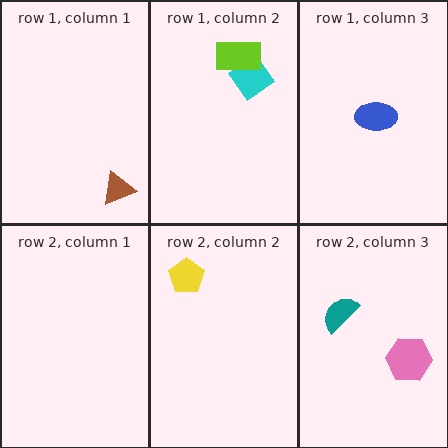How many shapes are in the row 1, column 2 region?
2.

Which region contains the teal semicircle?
The row 2, column 3 region.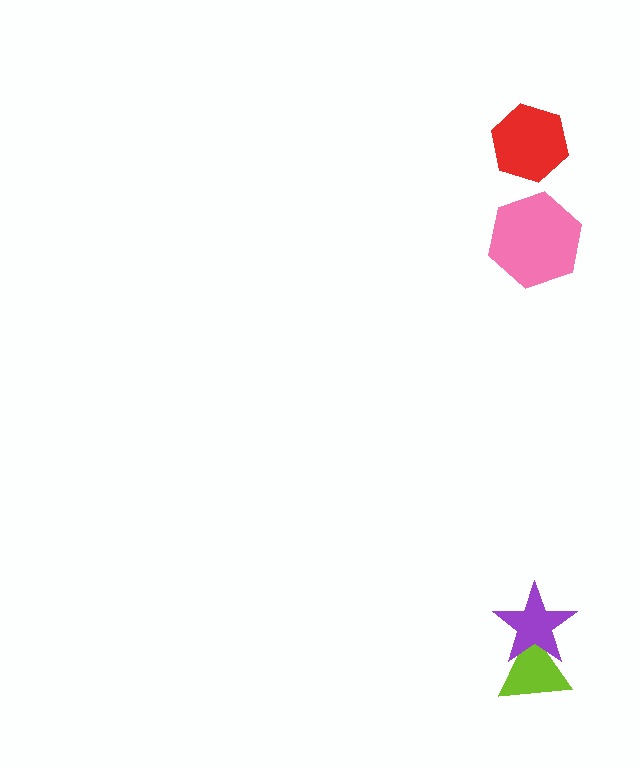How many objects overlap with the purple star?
1 object overlaps with the purple star.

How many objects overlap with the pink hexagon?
0 objects overlap with the pink hexagon.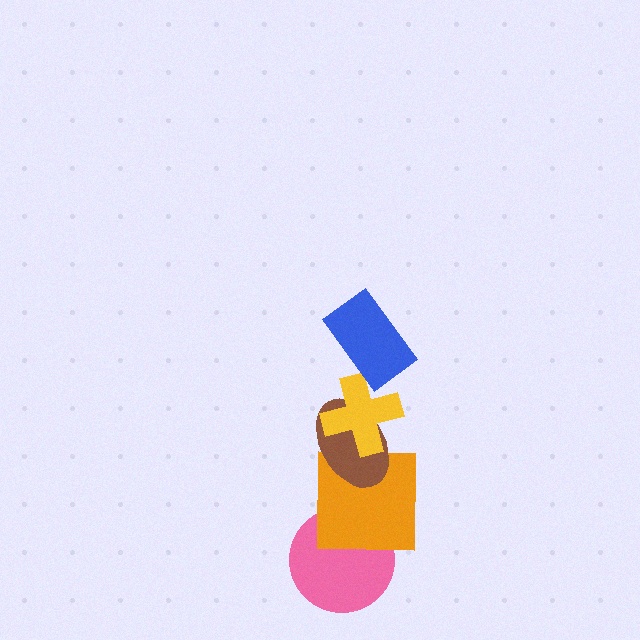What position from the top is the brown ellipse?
The brown ellipse is 3rd from the top.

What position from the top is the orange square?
The orange square is 4th from the top.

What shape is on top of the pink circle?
The orange square is on top of the pink circle.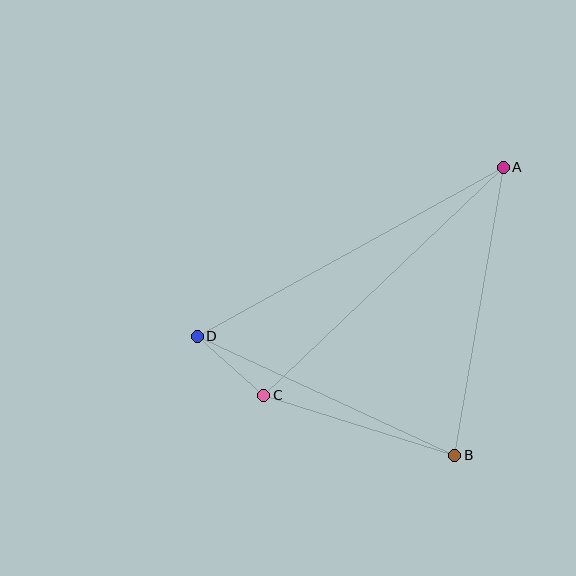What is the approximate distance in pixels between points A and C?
The distance between A and C is approximately 330 pixels.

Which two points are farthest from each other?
Points A and D are farthest from each other.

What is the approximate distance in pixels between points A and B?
The distance between A and B is approximately 292 pixels.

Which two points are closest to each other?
Points C and D are closest to each other.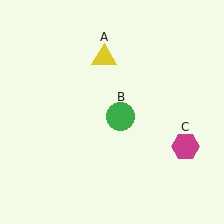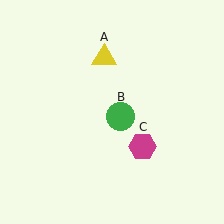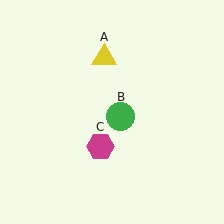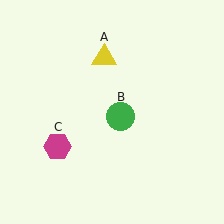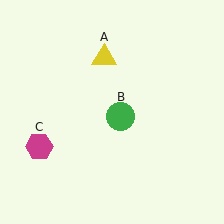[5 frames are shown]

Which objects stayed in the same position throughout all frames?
Yellow triangle (object A) and green circle (object B) remained stationary.